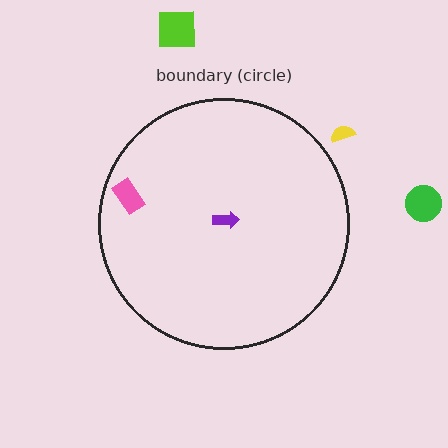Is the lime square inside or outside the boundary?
Outside.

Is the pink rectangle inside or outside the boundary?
Inside.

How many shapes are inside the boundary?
2 inside, 3 outside.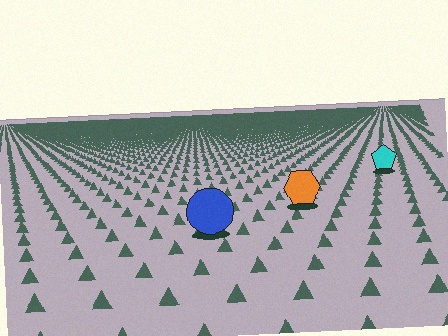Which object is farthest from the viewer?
The cyan pentagon is farthest from the viewer. It appears smaller and the ground texture around it is denser.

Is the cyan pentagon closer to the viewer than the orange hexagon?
No. The orange hexagon is closer — you can tell from the texture gradient: the ground texture is coarser near it.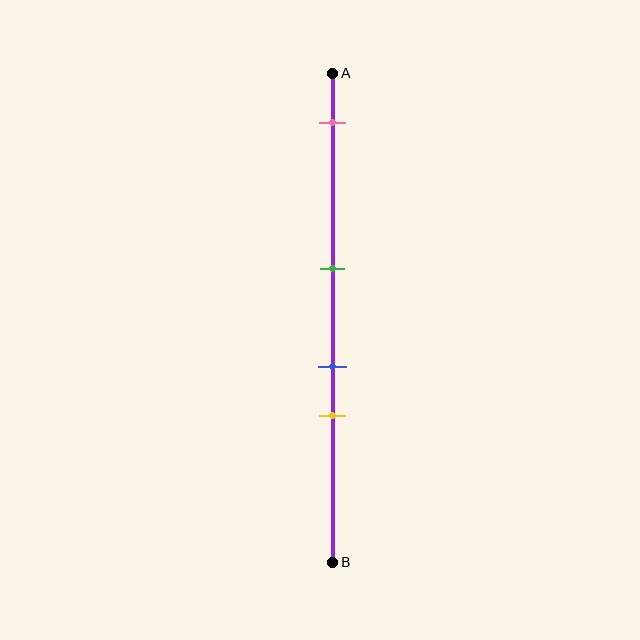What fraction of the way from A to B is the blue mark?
The blue mark is approximately 60% (0.6) of the way from A to B.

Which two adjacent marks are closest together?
The blue and yellow marks are the closest adjacent pair.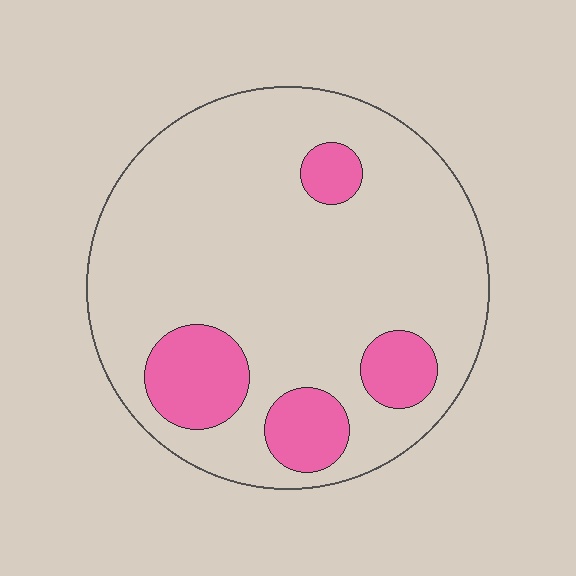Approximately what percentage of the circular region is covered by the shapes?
Approximately 20%.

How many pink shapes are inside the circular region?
4.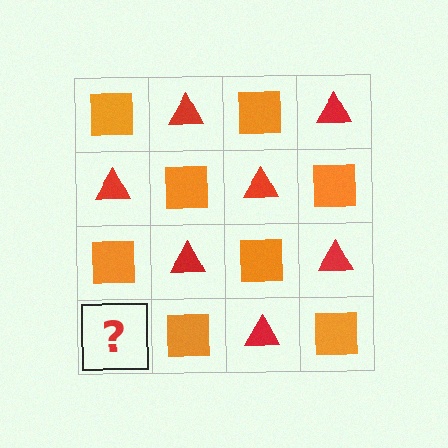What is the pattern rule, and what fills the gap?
The rule is that it alternates orange square and red triangle in a checkerboard pattern. The gap should be filled with a red triangle.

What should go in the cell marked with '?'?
The missing cell should contain a red triangle.